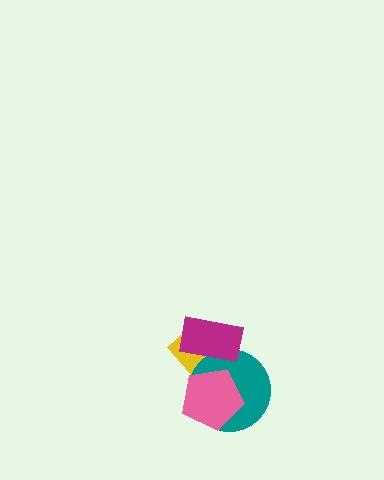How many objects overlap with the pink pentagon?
2 objects overlap with the pink pentagon.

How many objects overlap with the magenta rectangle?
2 objects overlap with the magenta rectangle.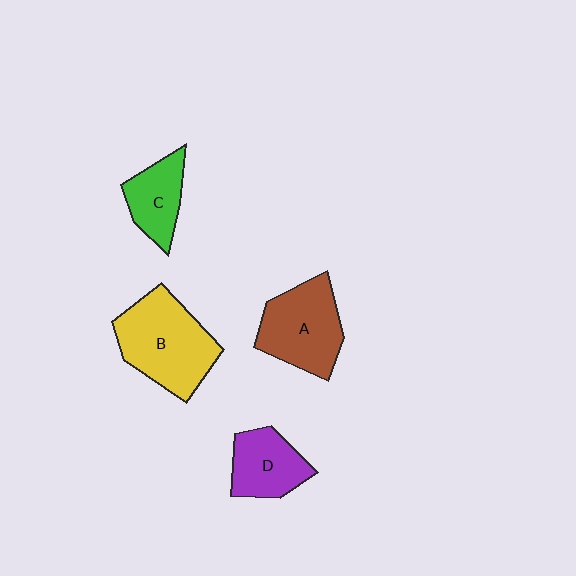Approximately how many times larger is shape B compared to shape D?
Approximately 1.7 times.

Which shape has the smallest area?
Shape C (green).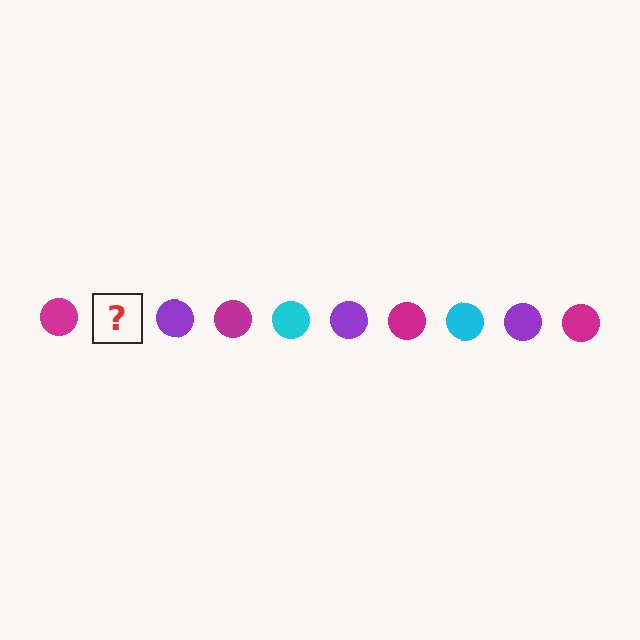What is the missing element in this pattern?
The missing element is a cyan circle.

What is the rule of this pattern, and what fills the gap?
The rule is that the pattern cycles through magenta, cyan, purple circles. The gap should be filled with a cyan circle.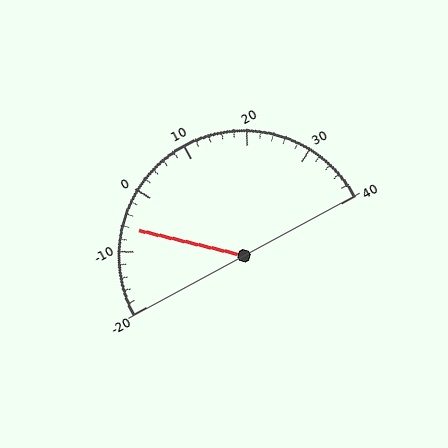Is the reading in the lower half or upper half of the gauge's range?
The reading is in the lower half of the range (-20 to 40).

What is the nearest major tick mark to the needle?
The nearest major tick mark is -10.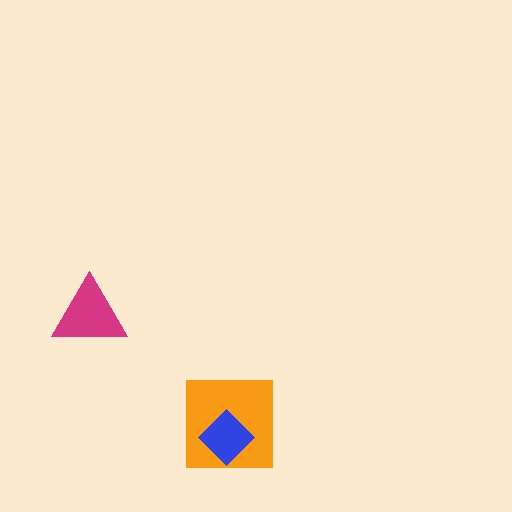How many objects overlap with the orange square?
1 object overlaps with the orange square.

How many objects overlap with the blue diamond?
1 object overlaps with the blue diamond.